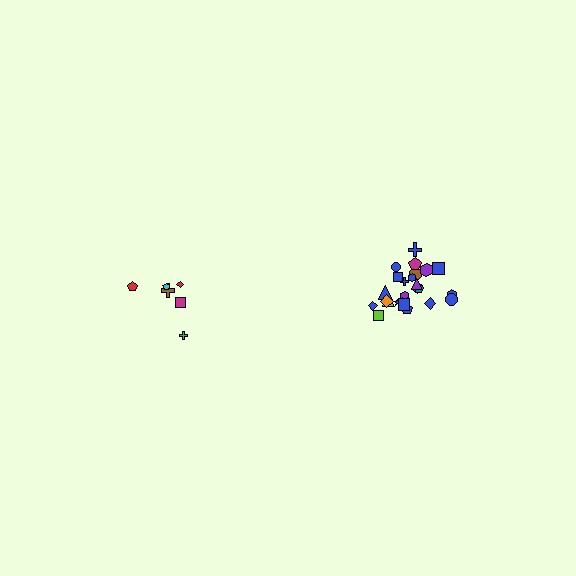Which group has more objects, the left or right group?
The right group.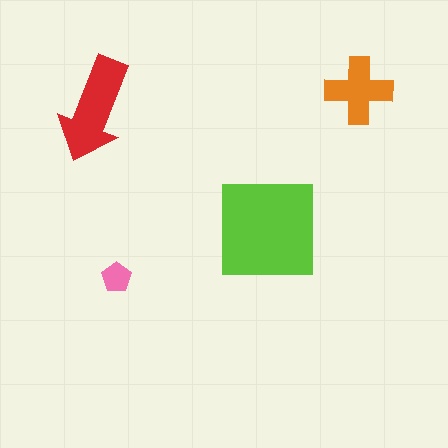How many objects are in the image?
There are 4 objects in the image.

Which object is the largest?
The lime square.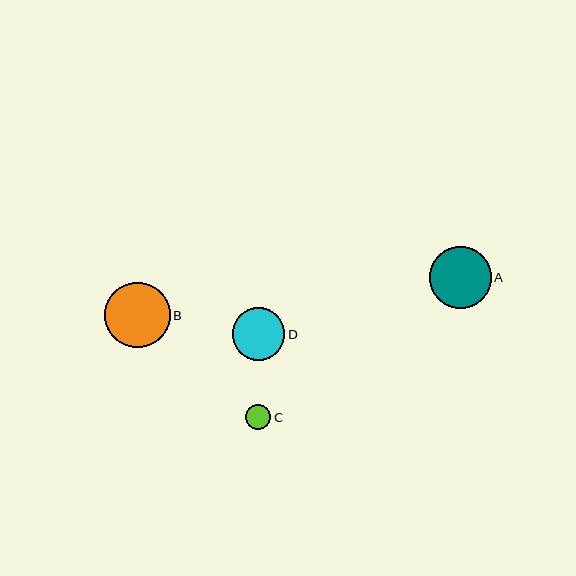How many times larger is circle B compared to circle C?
Circle B is approximately 2.6 times the size of circle C.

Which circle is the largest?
Circle B is the largest with a size of approximately 66 pixels.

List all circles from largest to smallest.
From largest to smallest: B, A, D, C.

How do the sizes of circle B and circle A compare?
Circle B and circle A are approximately the same size.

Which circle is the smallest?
Circle C is the smallest with a size of approximately 25 pixels.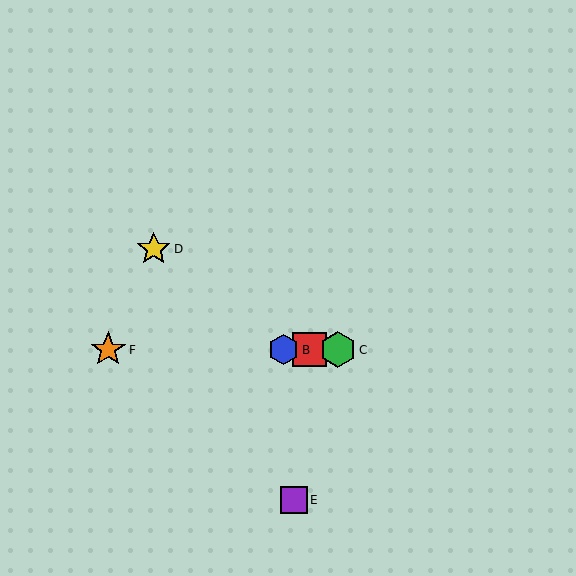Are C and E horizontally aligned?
No, C is at y≈350 and E is at y≈500.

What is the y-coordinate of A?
Object A is at y≈350.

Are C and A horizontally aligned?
Yes, both are at y≈350.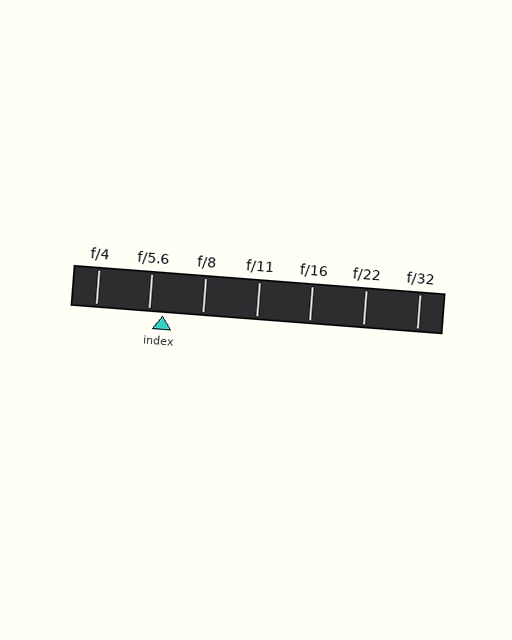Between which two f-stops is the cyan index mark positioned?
The index mark is between f/5.6 and f/8.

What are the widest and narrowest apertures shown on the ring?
The widest aperture shown is f/4 and the narrowest is f/32.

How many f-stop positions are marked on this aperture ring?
There are 7 f-stop positions marked.